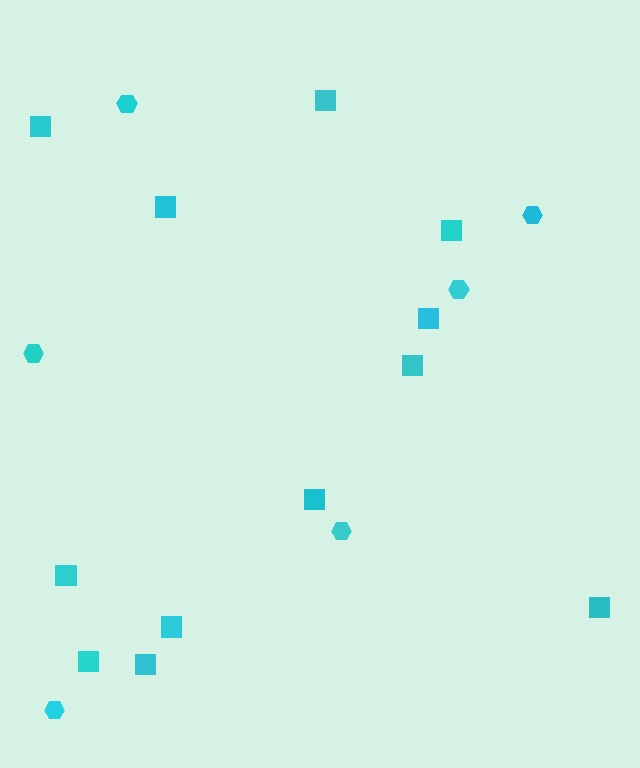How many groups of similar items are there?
There are 2 groups: one group of hexagons (6) and one group of squares (12).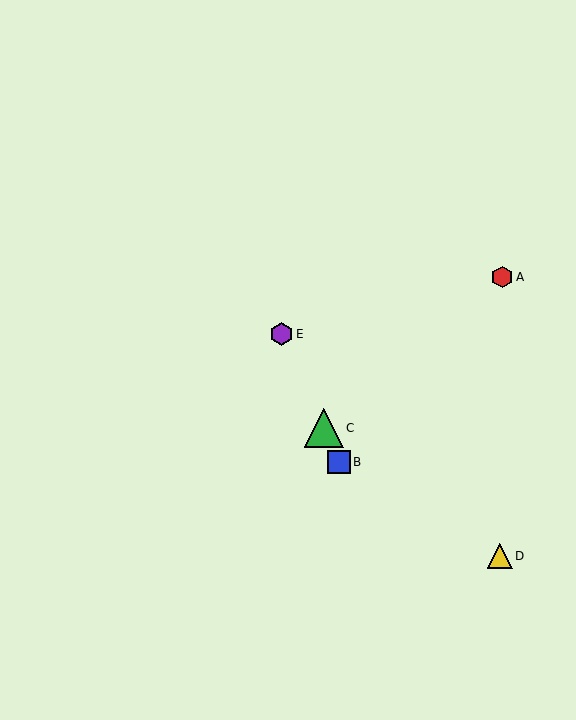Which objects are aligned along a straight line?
Objects B, C, E are aligned along a straight line.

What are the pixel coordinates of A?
Object A is at (502, 277).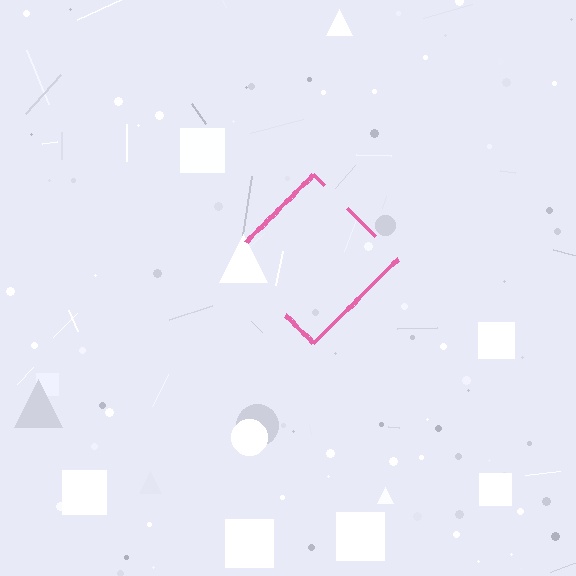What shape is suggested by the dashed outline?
The dashed outline suggests a diamond.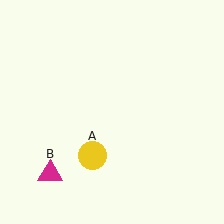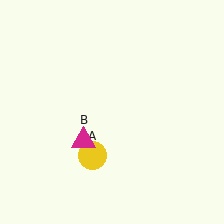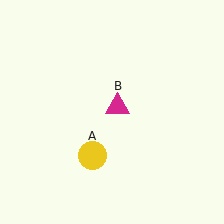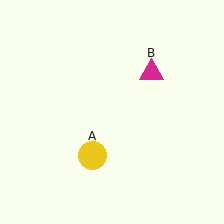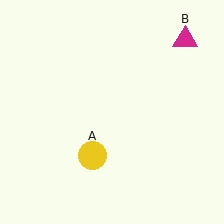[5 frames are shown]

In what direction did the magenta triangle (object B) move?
The magenta triangle (object B) moved up and to the right.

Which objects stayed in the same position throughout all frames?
Yellow circle (object A) remained stationary.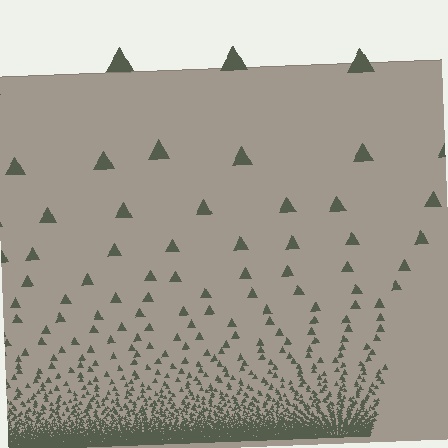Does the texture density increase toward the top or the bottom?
Density increases toward the bottom.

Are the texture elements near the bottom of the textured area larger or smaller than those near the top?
Smaller. The gradient is inverted — elements near the bottom are smaller and denser.